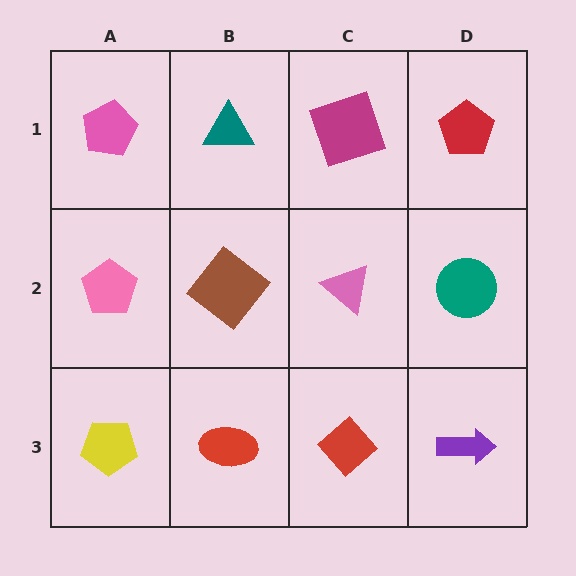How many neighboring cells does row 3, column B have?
3.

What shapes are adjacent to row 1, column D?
A teal circle (row 2, column D), a magenta square (row 1, column C).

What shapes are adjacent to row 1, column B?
A brown diamond (row 2, column B), a pink pentagon (row 1, column A), a magenta square (row 1, column C).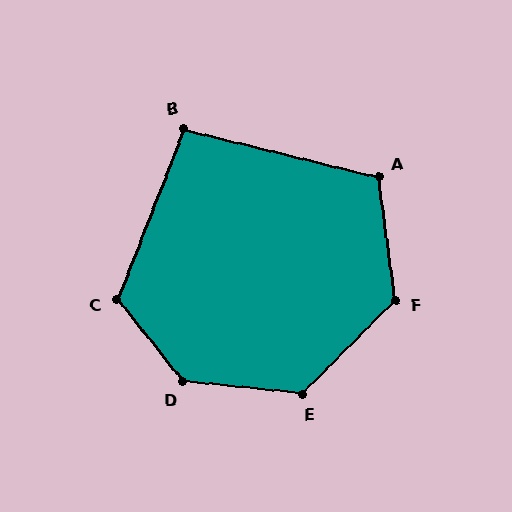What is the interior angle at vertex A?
Approximately 111 degrees (obtuse).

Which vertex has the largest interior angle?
D, at approximately 134 degrees.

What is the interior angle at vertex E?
Approximately 129 degrees (obtuse).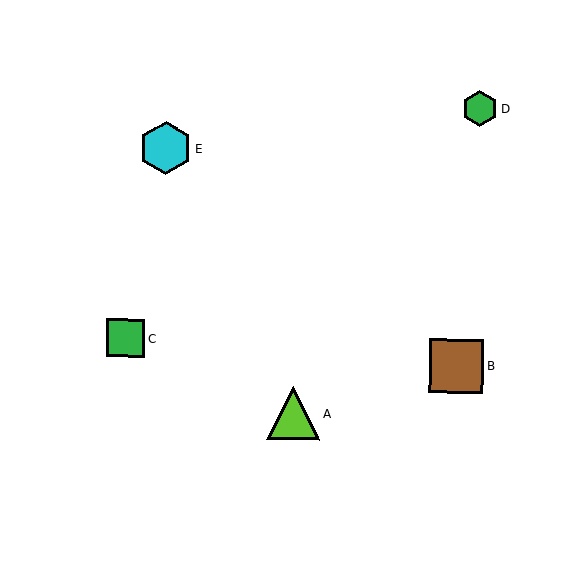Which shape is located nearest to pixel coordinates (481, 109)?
The green hexagon (labeled D) at (480, 108) is nearest to that location.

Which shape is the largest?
The brown square (labeled B) is the largest.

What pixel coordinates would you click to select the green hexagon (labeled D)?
Click at (480, 108) to select the green hexagon D.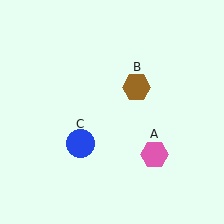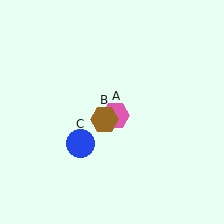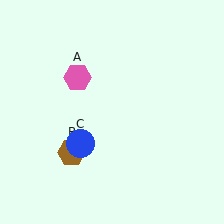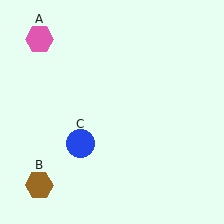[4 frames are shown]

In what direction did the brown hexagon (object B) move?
The brown hexagon (object B) moved down and to the left.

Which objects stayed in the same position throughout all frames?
Blue circle (object C) remained stationary.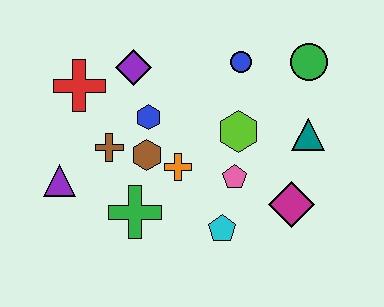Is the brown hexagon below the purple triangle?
No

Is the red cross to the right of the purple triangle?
Yes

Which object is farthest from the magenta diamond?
The red cross is farthest from the magenta diamond.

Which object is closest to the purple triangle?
The brown cross is closest to the purple triangle.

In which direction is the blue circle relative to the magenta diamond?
The blue circle is above the magenta diamond.